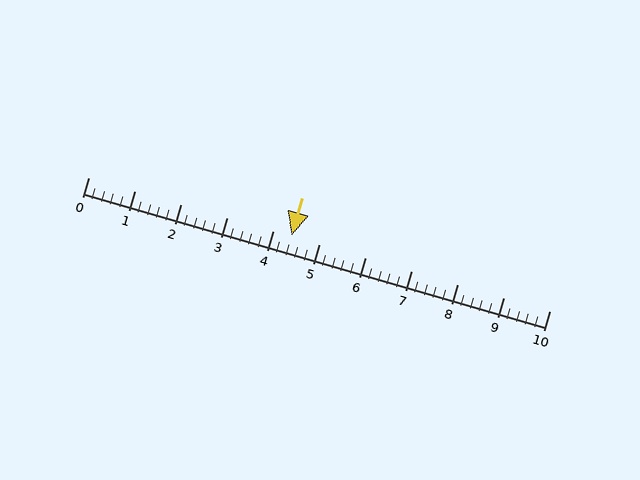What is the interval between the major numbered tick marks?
The major tick marks are spaced 1 units apart.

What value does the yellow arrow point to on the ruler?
The yellow arrow points to approximately 4.4.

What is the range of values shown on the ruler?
The ruler shows values from 0 to 10.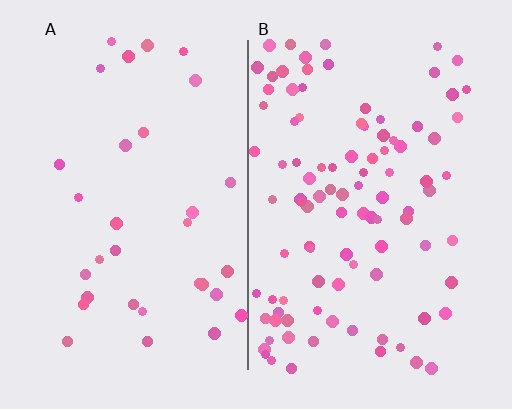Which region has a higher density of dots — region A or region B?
B (the right).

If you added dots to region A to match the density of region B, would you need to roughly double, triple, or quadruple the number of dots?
Approximately triple.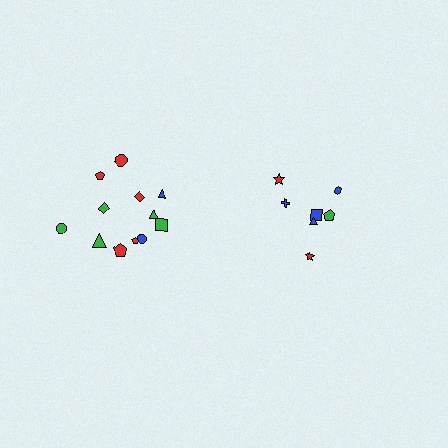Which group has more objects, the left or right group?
The left group.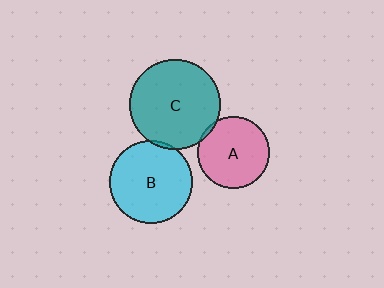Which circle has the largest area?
Circle C (teal).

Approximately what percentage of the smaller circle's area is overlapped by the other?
Approximately 5%.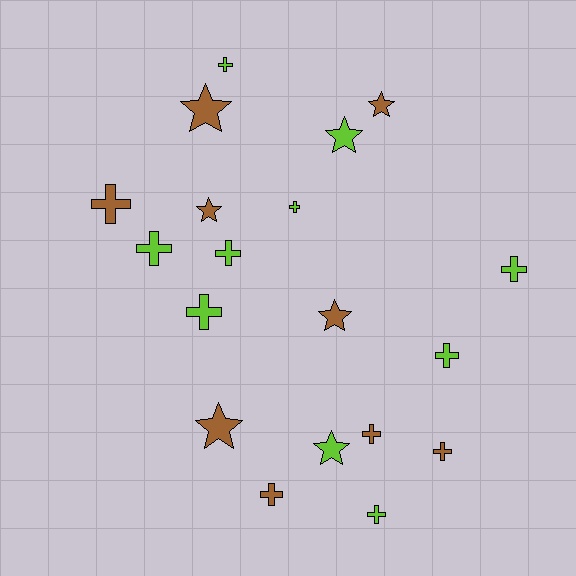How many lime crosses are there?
There are 8 lime crosses.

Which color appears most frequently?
Lime, with 10 objects.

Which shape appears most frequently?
Cross, with 12 objects.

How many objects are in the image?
There are 19 objects.